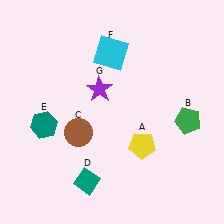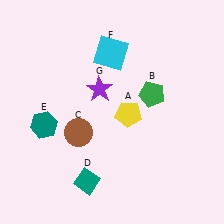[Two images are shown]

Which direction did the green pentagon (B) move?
The green pentagon (B) moved left.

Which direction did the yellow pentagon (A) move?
The yellow pentagon (A) moved up.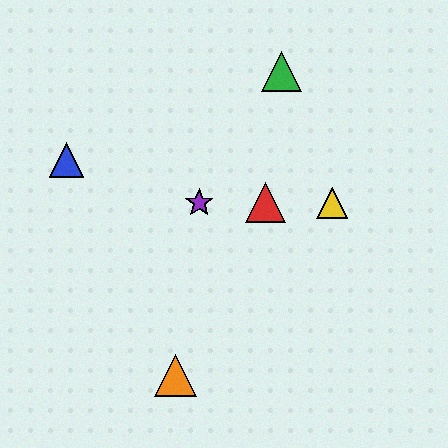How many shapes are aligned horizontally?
3 shapes (the red triangle, the yellow triangle, the purple star) are aligned horizontally.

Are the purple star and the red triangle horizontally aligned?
Yes, both are at y≈203.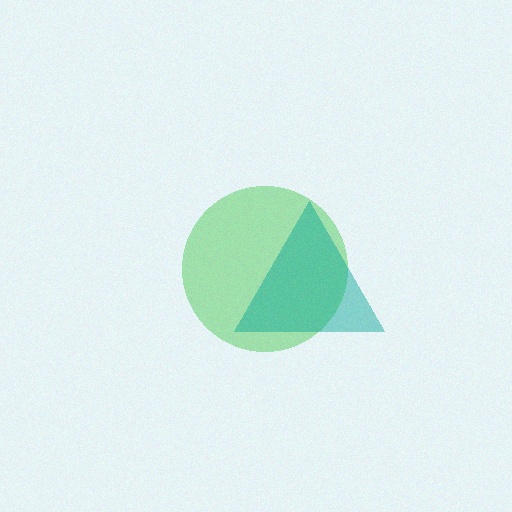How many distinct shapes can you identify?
There are 2 distinct shapes: a green circle, a teal triangle.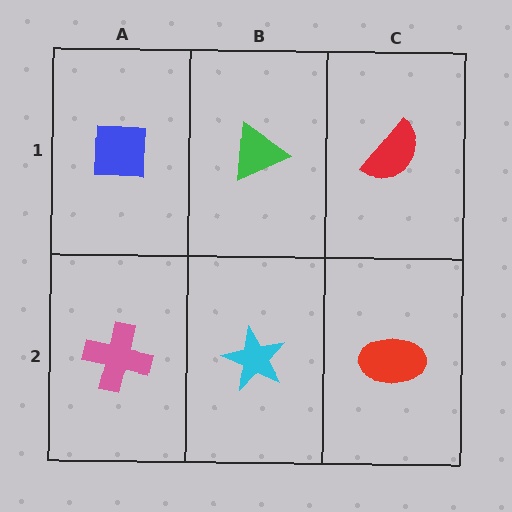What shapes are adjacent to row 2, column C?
A red semicircle (row 1, column C), a cyan star (row 2, column B).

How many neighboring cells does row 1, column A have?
2.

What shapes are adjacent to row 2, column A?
A blue square (row 1, column A), a cyan star (row 2, column B).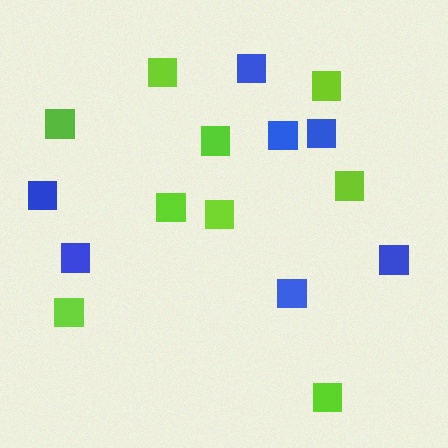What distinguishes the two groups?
There are 2 groups: one group of lime squares (9) and one group of blue squares (7).